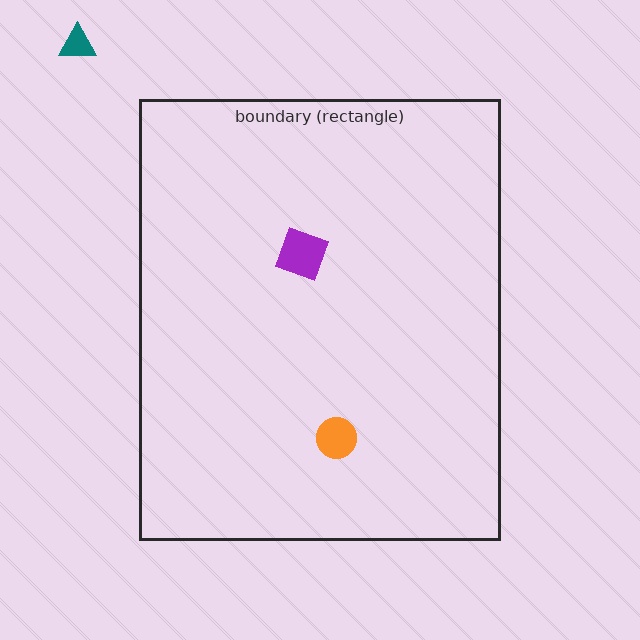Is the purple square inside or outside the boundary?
Inside.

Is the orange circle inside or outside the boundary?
Inside.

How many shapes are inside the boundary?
2 inside, 1 outside.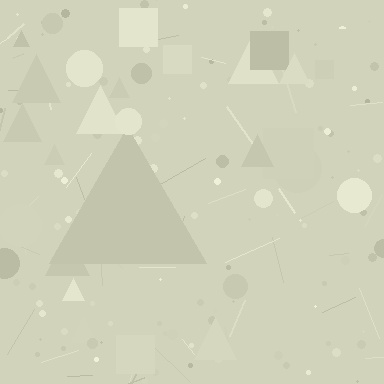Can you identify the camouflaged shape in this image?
The camouflaged shape is a triangle.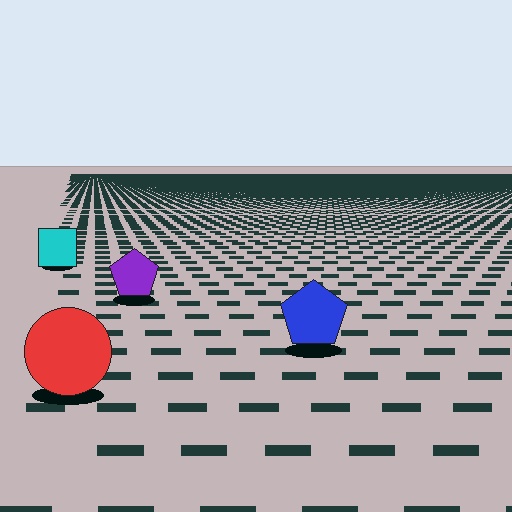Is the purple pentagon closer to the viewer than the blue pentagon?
No. The blue pentagon is closer — you can tell from the texture gradient: the ground texture is coarser near it.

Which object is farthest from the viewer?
The cyan square is farthest from the viewer. It appears smaller and the ground texture around it is denser.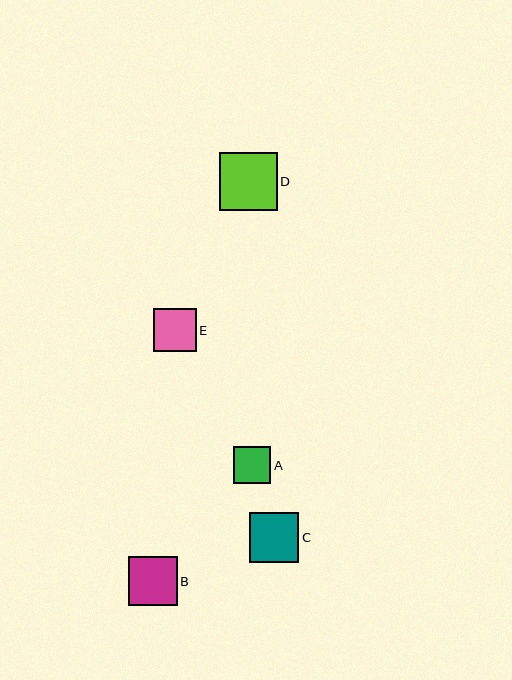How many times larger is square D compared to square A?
Square D is approximately 1.6 times the size of square A.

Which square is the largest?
Square D is the largest with a size of approximately 58 pixels.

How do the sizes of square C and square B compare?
Square C and square B are approximately the same size.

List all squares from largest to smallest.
From largest to smallest: D, C, B, E, A.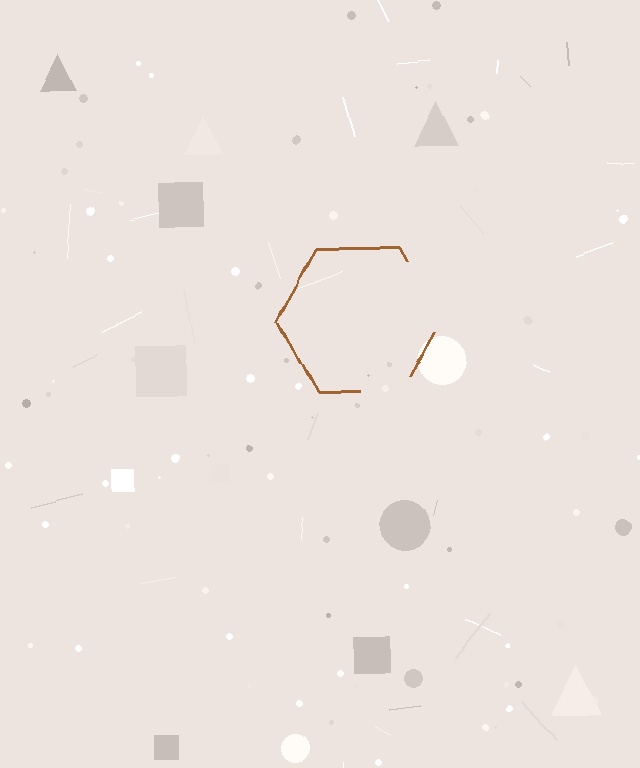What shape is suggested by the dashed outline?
The dashed outline suggests a hexagon.